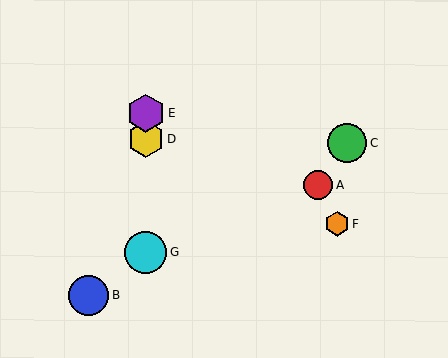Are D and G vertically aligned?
Yes, both are at x≈146.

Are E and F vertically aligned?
No, E is at x≈146 and F is at x≈337.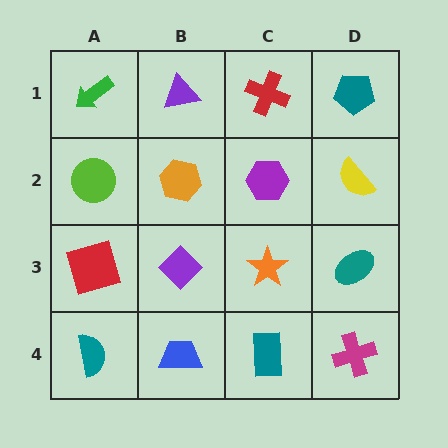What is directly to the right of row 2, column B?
A purple hexagon.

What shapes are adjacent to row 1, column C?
A purple hexagon (row 2, column C), a purple triangle (row 1, column B), a teal pentagon (row 1, column D).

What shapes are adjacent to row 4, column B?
A purple diamond (row 3, column B), a teal semicircle (row 4, column A), a teal rectangle (row 4, column C).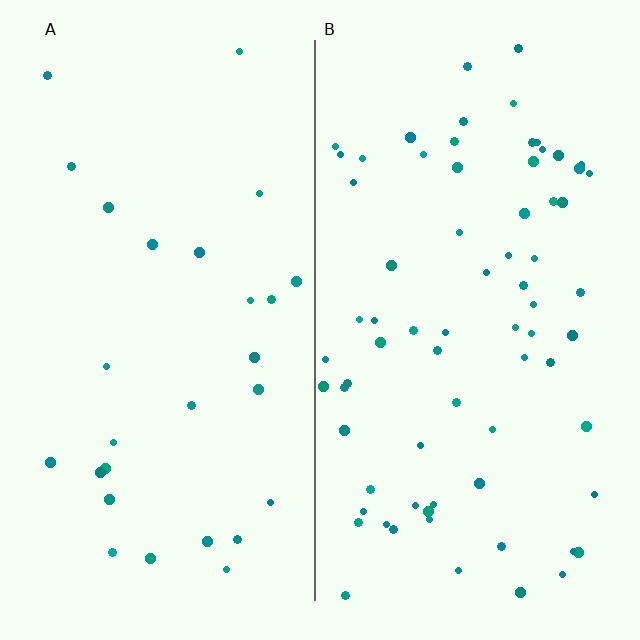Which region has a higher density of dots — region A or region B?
B (the right).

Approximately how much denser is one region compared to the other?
Approximately 2.6× — region B over region A.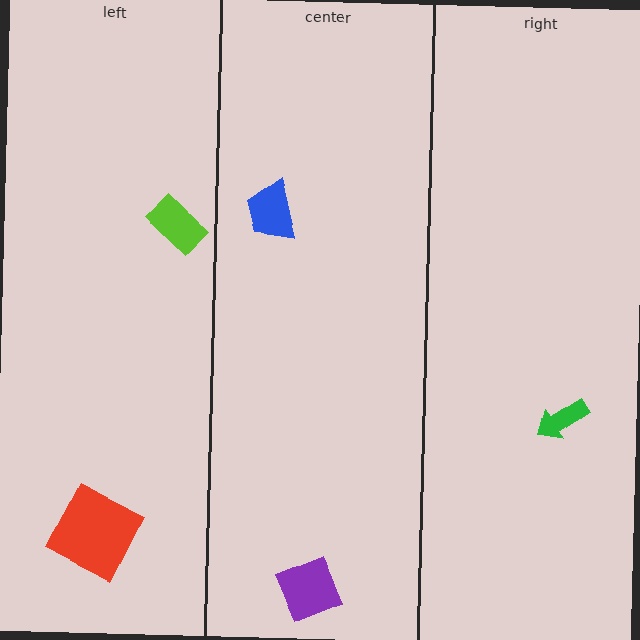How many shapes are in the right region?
1.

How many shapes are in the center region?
2.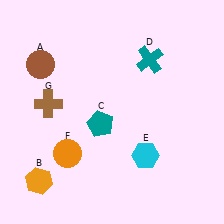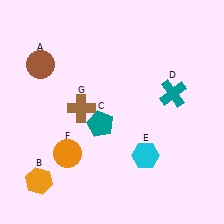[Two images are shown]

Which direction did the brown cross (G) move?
The brown cross (G) moved right.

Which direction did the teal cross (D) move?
The teal cross (D) moved down.